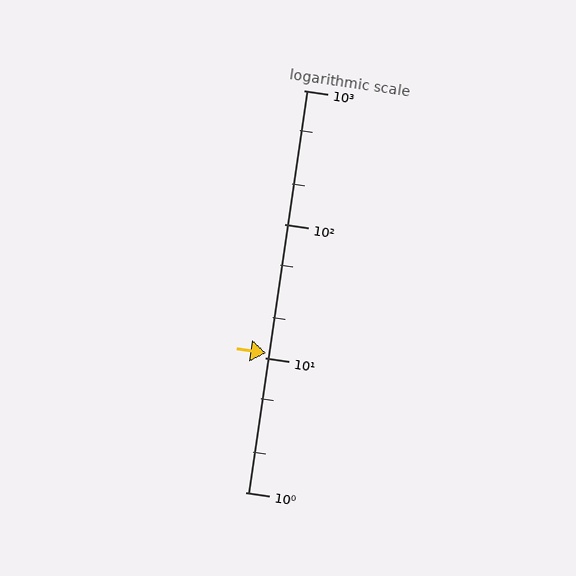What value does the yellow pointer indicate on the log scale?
The pointer indicates approximately 11.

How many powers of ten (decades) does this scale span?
The scale spans 3 decades, from 1 to 1000.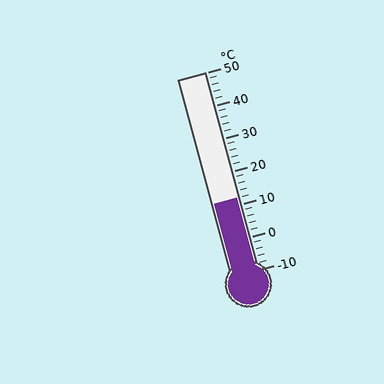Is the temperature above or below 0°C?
The temperature is above 0°C.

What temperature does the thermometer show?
The thermometer shows approximately 12°C.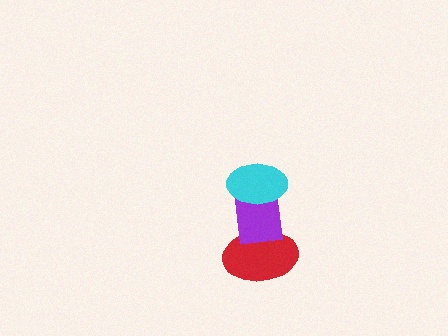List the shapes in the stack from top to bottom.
From top to bottom: the cyan ellipse, the purple rectangle, the red ellipse.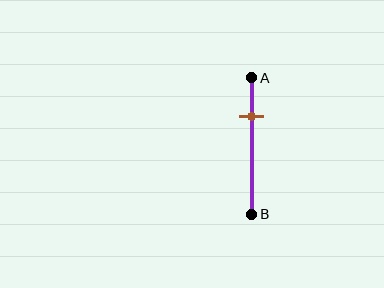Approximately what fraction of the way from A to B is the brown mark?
The brown mark is approximately 30% of the way from A to B.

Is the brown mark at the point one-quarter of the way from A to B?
No, the mark is at about 30% from A, not at the 25% one-quarter point.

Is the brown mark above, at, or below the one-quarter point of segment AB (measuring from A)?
The brown mark is below the one-quarter point of segment AB.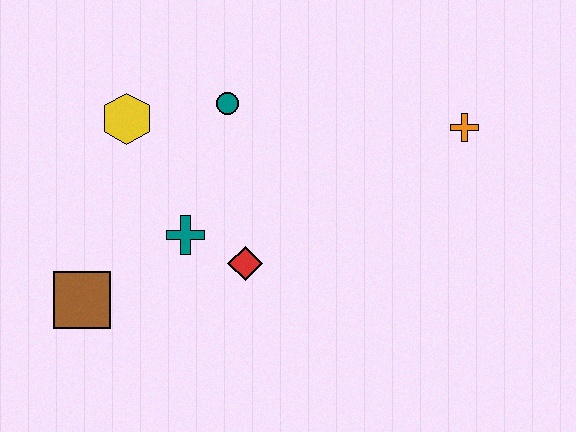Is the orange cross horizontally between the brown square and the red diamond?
No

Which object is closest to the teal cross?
The red diamond is closest to the teal cross.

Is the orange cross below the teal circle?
Yes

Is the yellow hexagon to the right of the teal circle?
No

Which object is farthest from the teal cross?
The orange cross is farthest from the teal cross.